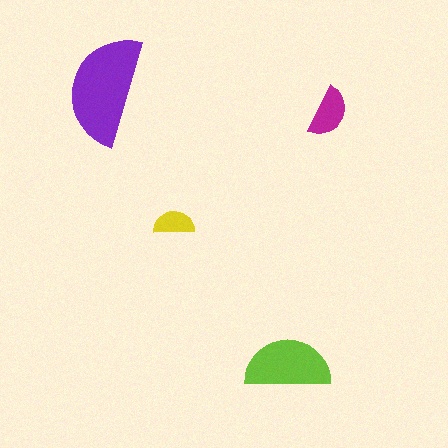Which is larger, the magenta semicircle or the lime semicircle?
The lime one.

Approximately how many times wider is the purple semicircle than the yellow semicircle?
About 2.5 times wider.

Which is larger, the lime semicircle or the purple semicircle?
The purple one.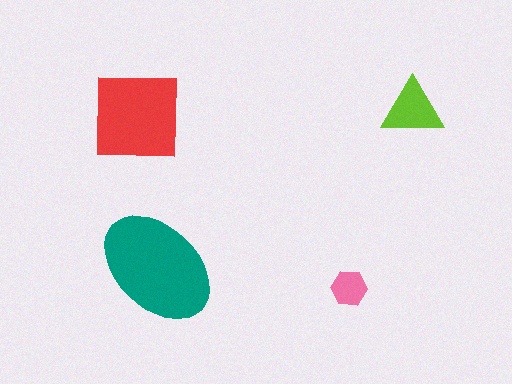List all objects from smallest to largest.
The pink hexagon, the lime triangle, the red square, the teal ellipse.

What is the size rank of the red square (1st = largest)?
2nd.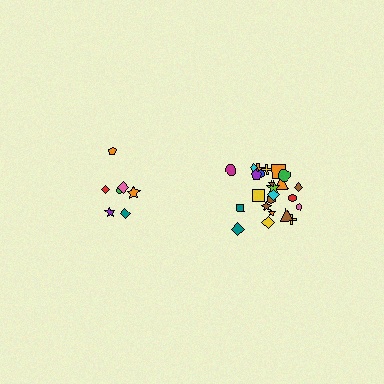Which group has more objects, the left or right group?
The right group.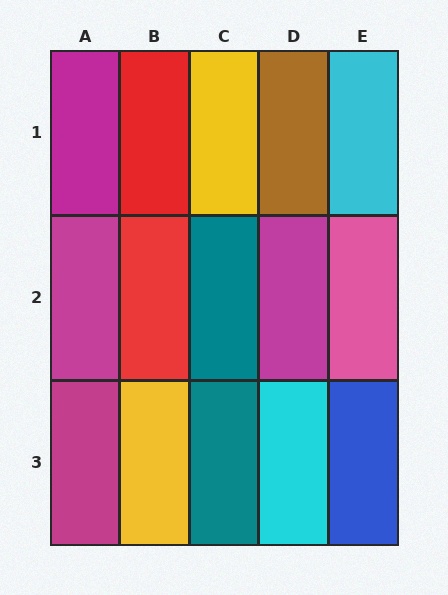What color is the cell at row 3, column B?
Yellow.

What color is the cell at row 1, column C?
Yellow.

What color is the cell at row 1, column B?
Red.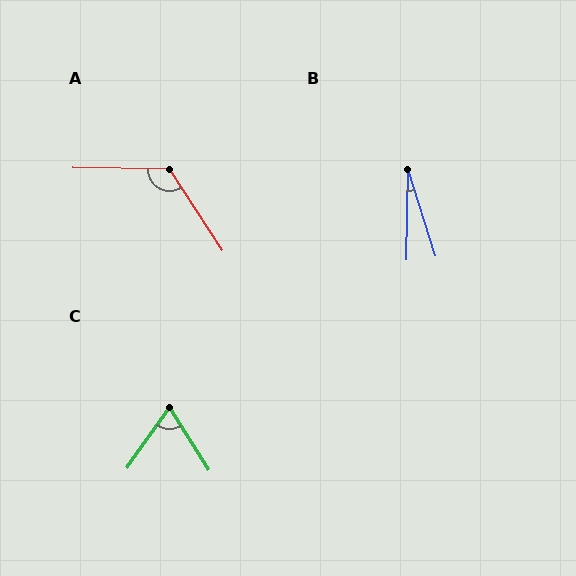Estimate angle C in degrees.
Approximately 67 degrees.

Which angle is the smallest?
B, at approximately 19 degrees.